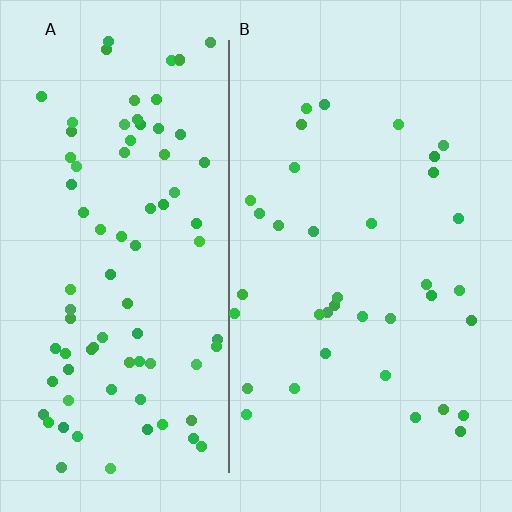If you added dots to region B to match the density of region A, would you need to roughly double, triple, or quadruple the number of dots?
Approximately double.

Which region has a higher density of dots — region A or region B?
A (the left).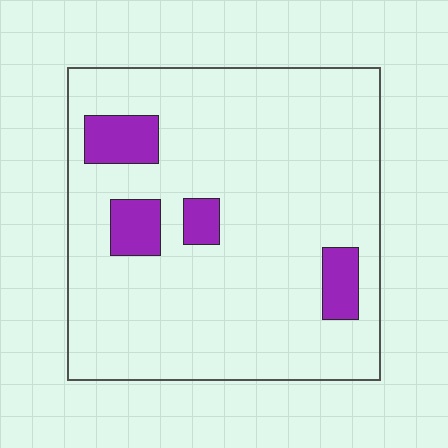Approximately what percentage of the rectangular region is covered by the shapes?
Approximately 10%.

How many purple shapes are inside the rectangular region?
4.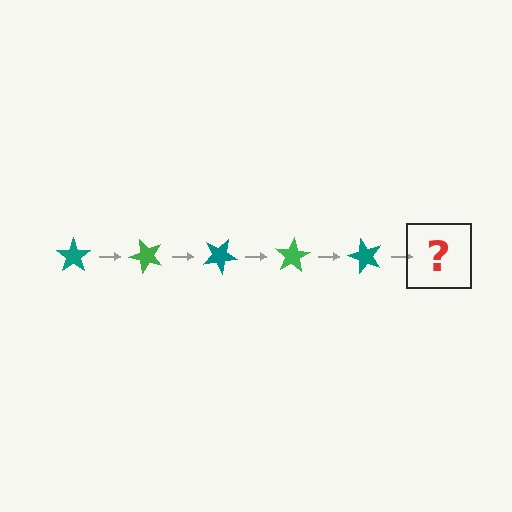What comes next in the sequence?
The next element should be a green star, rotated 250 degrees from the start.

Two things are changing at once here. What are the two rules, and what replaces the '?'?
The two rules are that it rotates 50 degrees each step and the color cycles through teal and green. The '?' should be a green star, rotated 250 degrees from the start.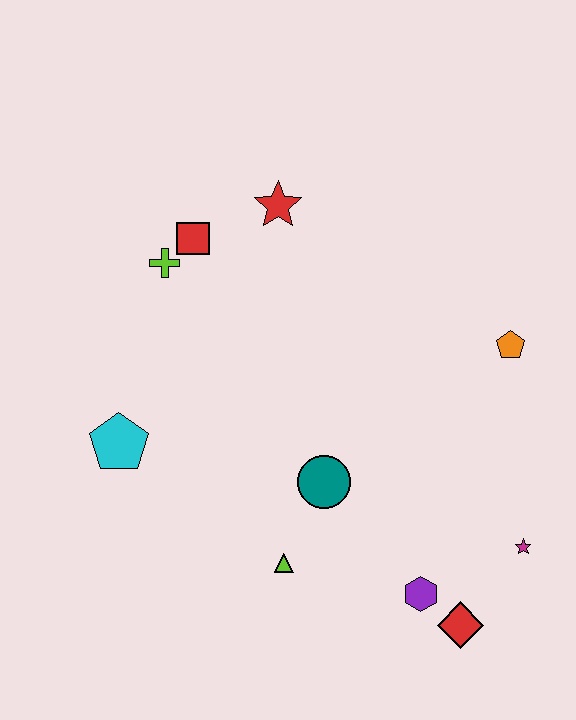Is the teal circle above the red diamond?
Yes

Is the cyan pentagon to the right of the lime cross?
No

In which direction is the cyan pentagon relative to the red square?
The cyan pentagon is below the red square.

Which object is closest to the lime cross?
The red square is closest to the lime cross.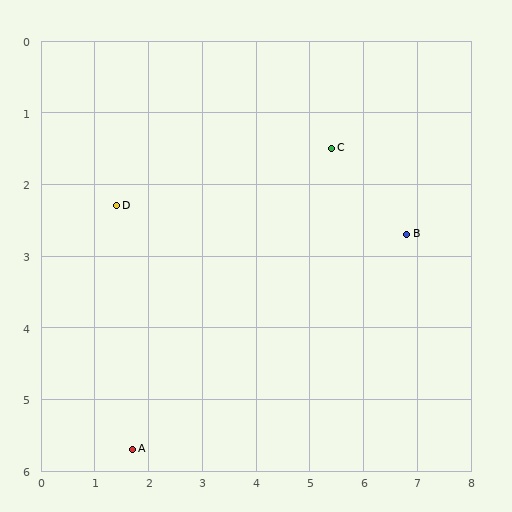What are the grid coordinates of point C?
Point C is at approximately (5.4, 1.5).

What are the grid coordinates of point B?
Point B is at approximately (6.8, 2.7).